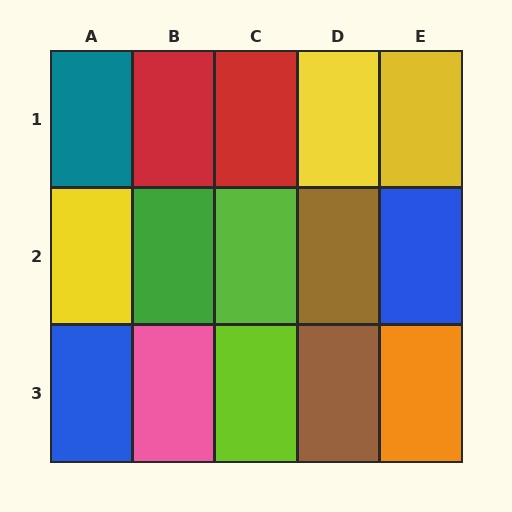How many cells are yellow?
3 cells are yellow.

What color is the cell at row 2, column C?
Lime.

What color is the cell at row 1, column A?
Teal.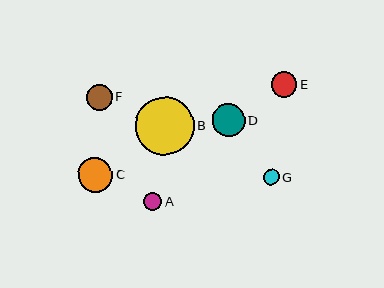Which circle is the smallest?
Circle G is the smallest with a size of approximately 16 pixels.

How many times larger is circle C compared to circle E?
Circle C is approximately 1.3 times the size of circle E.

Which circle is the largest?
Circle B is the largest with a size of approximately 58 pixels.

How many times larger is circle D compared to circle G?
Circle D is approximately 2.1 times the size of circle G.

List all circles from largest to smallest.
From largest to smallest: B, C, D, F, E, A, G.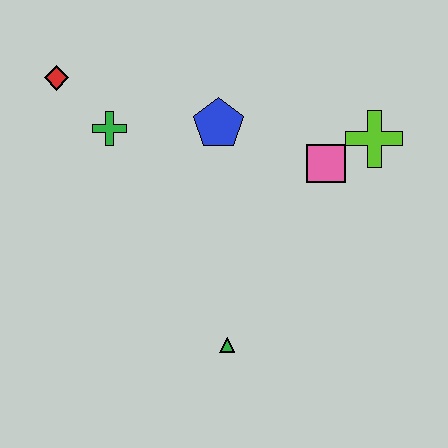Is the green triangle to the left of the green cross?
No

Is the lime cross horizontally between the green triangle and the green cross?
No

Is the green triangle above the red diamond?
No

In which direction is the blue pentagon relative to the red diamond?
The blue pentagon is to the right of the red diamond.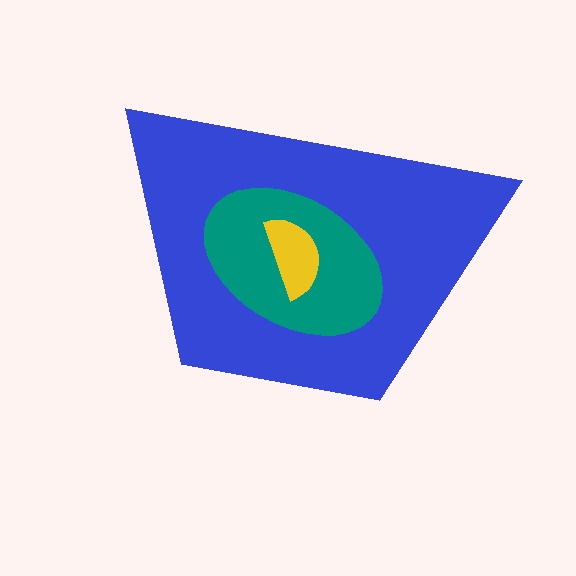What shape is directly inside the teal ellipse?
The yellow semicircle.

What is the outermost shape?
The blue trapezoid.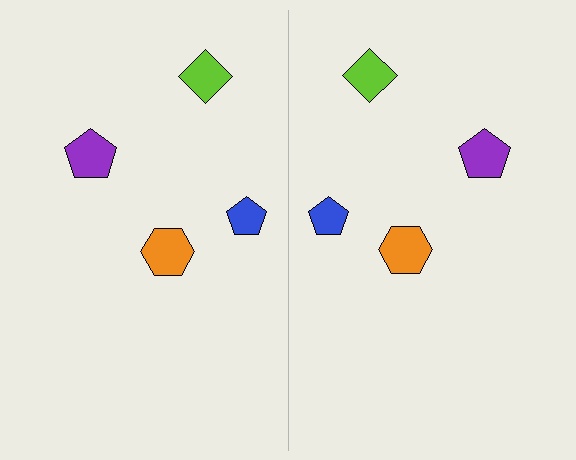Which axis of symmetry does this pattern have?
The pattern has a vertical axis of symmetry running through the center of the image.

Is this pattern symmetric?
Yes, this pattern has bilateral (reflection) symmetry.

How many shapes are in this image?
There are 8 shapes in this image.